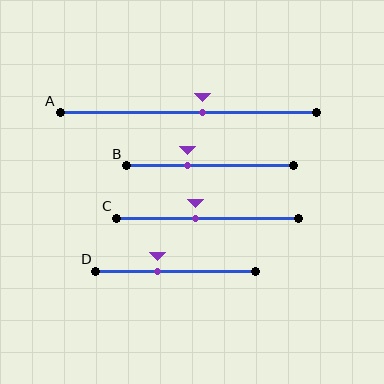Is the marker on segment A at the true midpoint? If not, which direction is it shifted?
No, the marker on segment A is shifted to the right by about 6% of the segment length.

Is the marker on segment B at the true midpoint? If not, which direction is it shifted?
No, the marker on segment B is shifted to the left by about 13% of the segment length.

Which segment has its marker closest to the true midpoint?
Segment A has its marker closest to the true midpoint.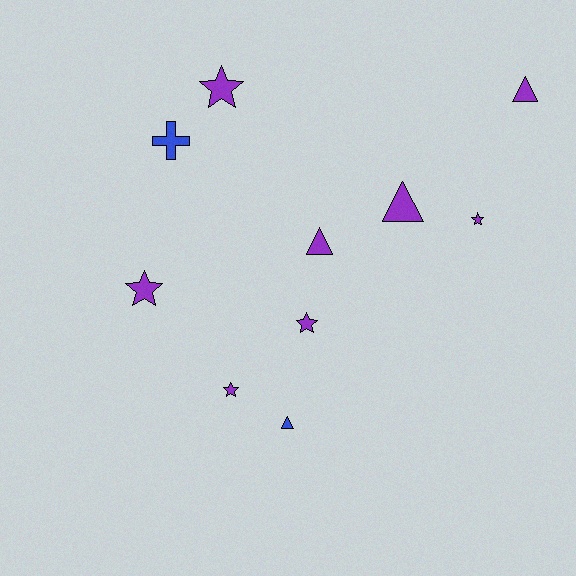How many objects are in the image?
There are 10 objects.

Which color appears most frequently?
Purple, with 8 objects.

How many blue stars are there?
There are no blue stars.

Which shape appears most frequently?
Star, with 5 objects.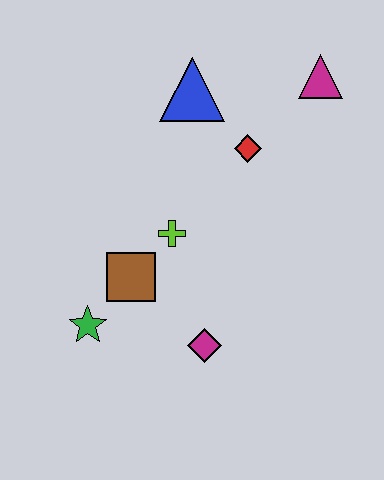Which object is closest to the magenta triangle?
The red diamond is closest to the magenta triangle.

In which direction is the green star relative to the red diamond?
The green star is below the red diamond.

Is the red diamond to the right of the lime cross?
Yes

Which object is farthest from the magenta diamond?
The magenta triangle is farthest from the magenta diamond.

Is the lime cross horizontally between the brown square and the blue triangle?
Yes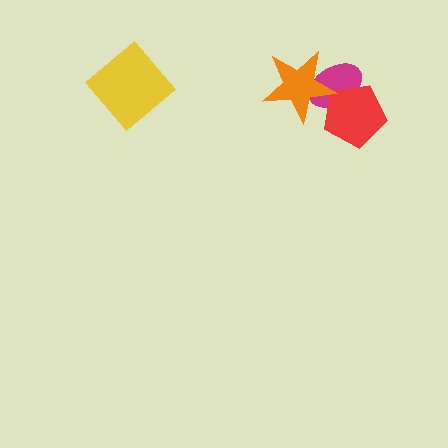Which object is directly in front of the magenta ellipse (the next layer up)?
The red pentagon is directly in front of the magenta ellipse.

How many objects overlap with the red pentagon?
2 objects overlap with the red pentagon.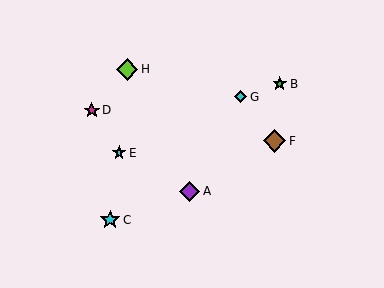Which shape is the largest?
The brown diamond (labeled F) is the largest.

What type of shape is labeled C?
Shape C is a cyan star.